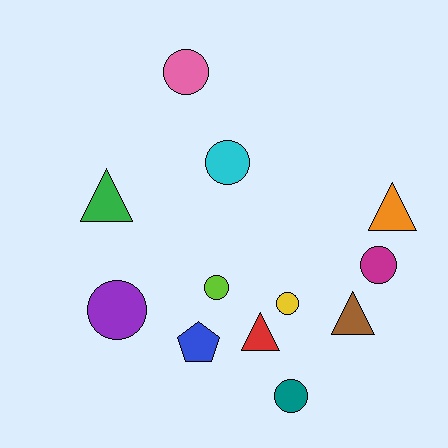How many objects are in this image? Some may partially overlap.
There are 12 objects.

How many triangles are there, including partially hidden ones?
There are 4 triangles.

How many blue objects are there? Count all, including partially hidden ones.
There is 1 blue object.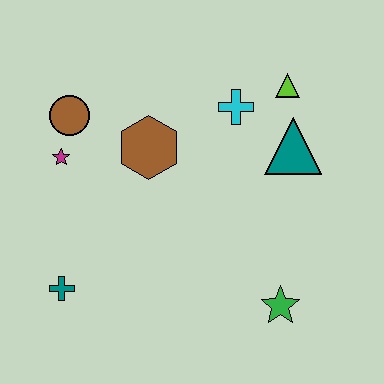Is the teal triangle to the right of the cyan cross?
Yes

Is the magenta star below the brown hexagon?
Yes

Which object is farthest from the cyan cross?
The teal cross is farthest from the cyan cross.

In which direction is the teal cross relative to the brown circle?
The teal cross is below the brown circle.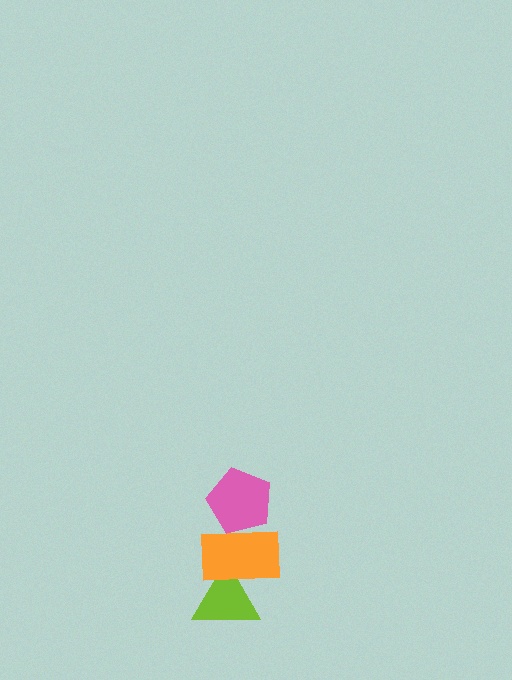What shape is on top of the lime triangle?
The orange rectangle is on top of the lime triangle.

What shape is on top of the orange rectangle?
The pink pentagon is on top of the orange rectangle.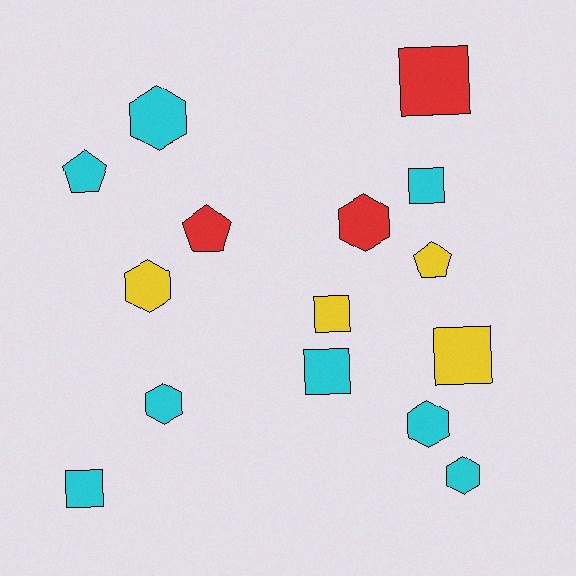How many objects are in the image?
There are 15 objects.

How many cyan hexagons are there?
There are 4 cyan hexagons.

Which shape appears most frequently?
Hexagon, with 6 objects.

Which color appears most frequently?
Cyan, with 8 objects.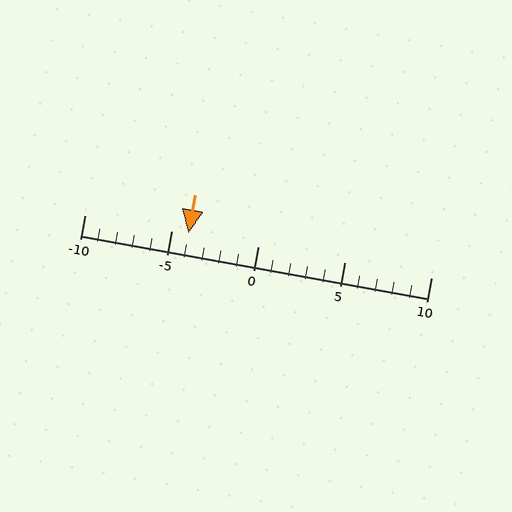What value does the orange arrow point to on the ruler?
The orange arrow points to approximately -4.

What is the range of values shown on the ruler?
The ruler shows values from -10 to 10.